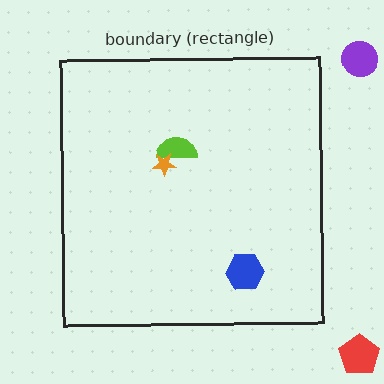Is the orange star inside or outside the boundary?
Inside.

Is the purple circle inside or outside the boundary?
Outside.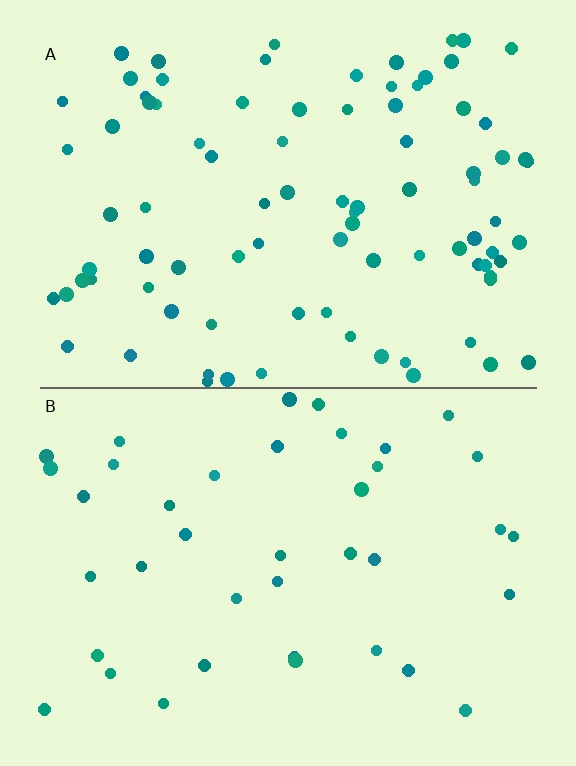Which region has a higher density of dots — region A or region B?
A (the top).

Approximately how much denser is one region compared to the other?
Approximately 2.2× — region A over region B.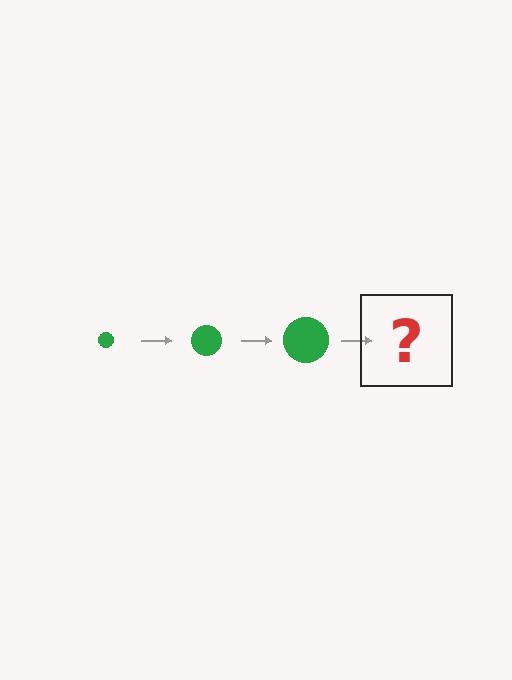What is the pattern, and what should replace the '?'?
The pattern is that the circle gets progressively larger each step. The '?' should be a green circle, larger than the previous one.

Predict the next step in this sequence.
The next step is a green circle, larger than the previous one.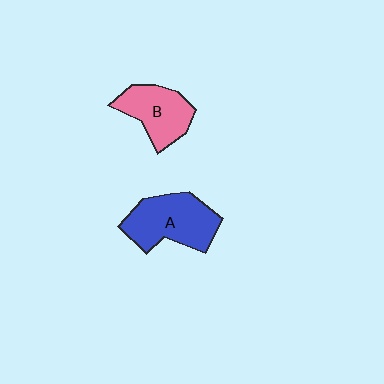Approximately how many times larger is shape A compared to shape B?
Approximately 1.3 times.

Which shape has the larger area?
Shape A (blue).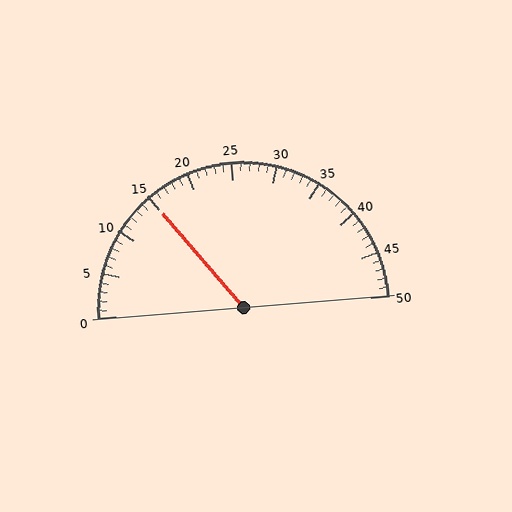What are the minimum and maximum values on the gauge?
The gauge ranges from 0 to 50.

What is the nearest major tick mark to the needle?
The nearest major tick mark is 15.